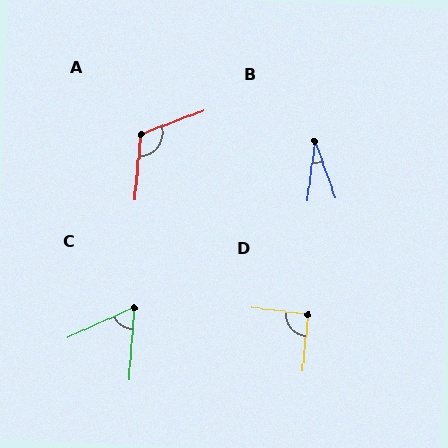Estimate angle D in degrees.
Approximately 91 degrees.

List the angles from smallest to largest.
B (27°), C (62°), D (91°), A (116°).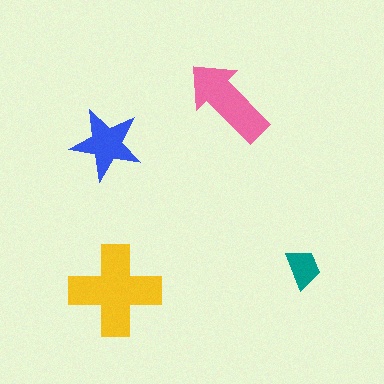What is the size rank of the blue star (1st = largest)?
3rd.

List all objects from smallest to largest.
The teal trapezoid, the blue star, the pink arrow, the yellow cross.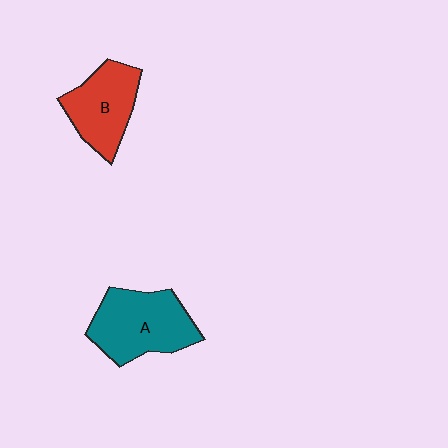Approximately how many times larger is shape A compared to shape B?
Approximately 1.2 times.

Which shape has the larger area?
Shape A (teal).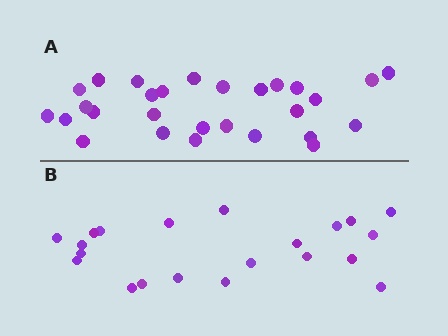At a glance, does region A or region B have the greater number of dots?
Region A (the top region) has more dots.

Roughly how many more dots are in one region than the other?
Region A has roughly 8 or so more dots than region B.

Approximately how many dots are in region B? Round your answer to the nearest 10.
About 20 dots. (The exact count is 21, which rounds to 20.)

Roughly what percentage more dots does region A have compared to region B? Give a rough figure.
About 35% more.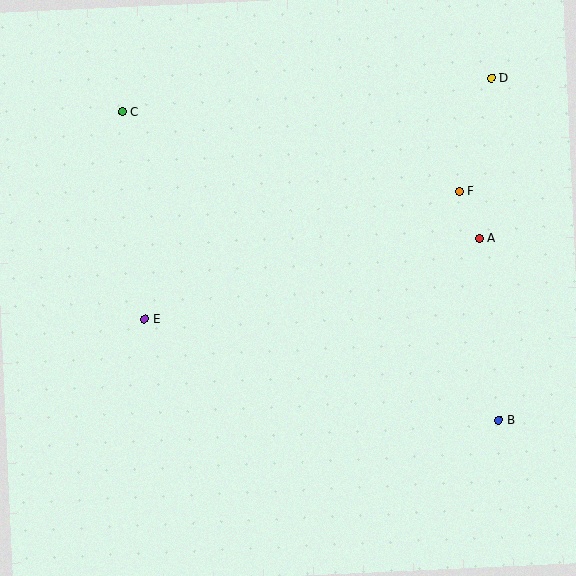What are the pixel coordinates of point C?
Point C is at (122, 112).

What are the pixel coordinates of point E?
Point E is at (145, 319).